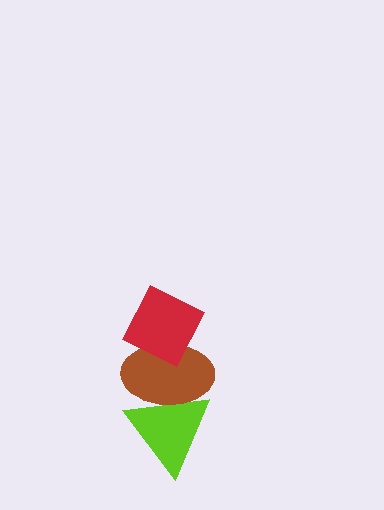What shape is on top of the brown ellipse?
The red diamond is on top of the brown ellipse.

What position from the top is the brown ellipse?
The brown ellipse is 2nd from the top.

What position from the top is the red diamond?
The red diamond is 1st from the top.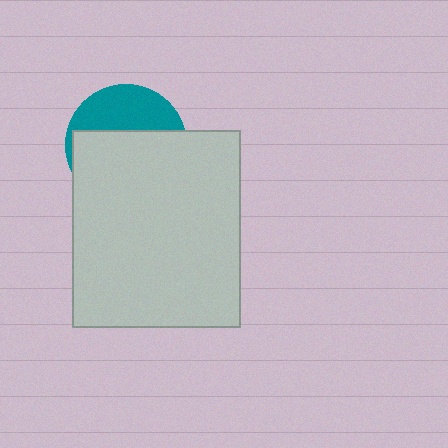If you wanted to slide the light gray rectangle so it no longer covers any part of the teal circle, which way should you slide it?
Slide it down — that is the most direct way to separate the two shapes.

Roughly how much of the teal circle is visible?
A small part of it is visible (roughly 36%).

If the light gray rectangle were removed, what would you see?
You would see the complete teal circle.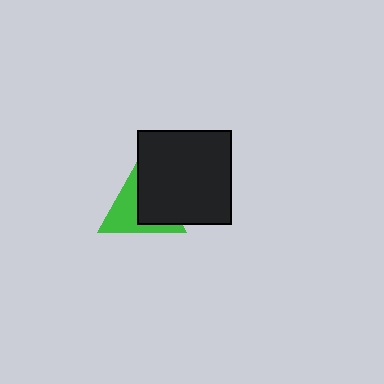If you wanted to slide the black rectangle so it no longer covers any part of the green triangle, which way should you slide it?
Slide it right — that is the most direct way to separate the two shapes.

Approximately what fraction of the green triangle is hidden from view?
Roughly 48% of the green triangle is hidden behind the black rectangle.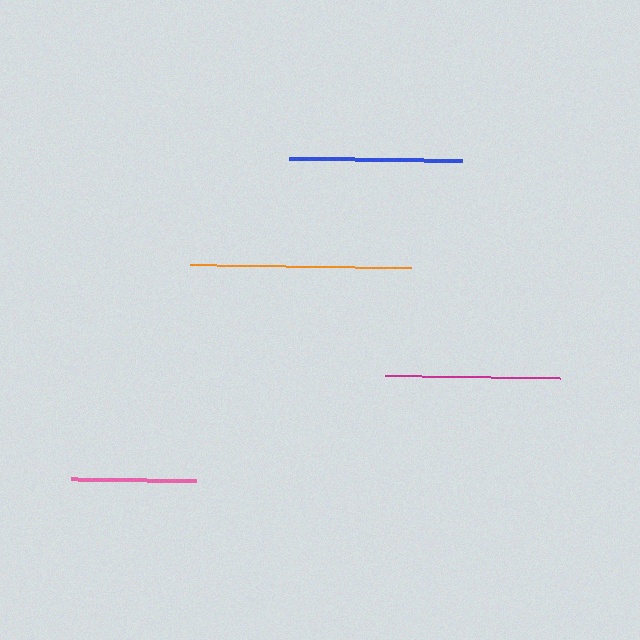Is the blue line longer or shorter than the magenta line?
The magenta line is longer than the blue line.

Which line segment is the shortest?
The pink line is the shortest at approximately 125 pixels.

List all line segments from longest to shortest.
From longest to shortest: orange, magenta, blue, pink.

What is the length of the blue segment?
The blue segment is approximately 173 pixels long.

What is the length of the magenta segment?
The magenta segment is approximately 175 pixels long.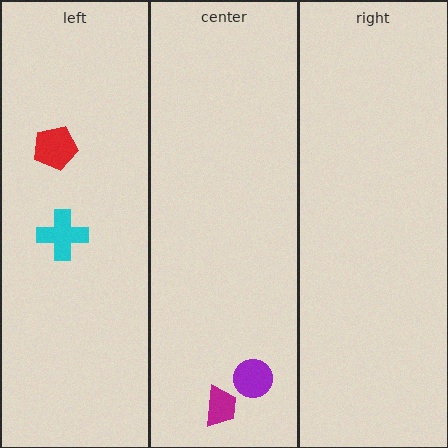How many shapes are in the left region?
2.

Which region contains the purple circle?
The center region.